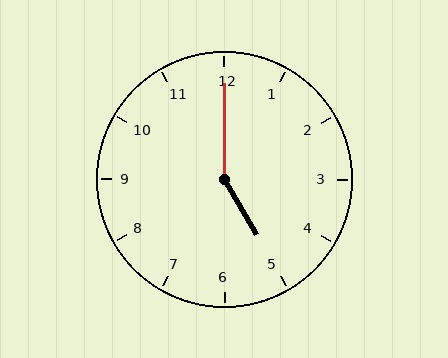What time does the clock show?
5:00.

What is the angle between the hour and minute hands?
Approximately 150 degrees.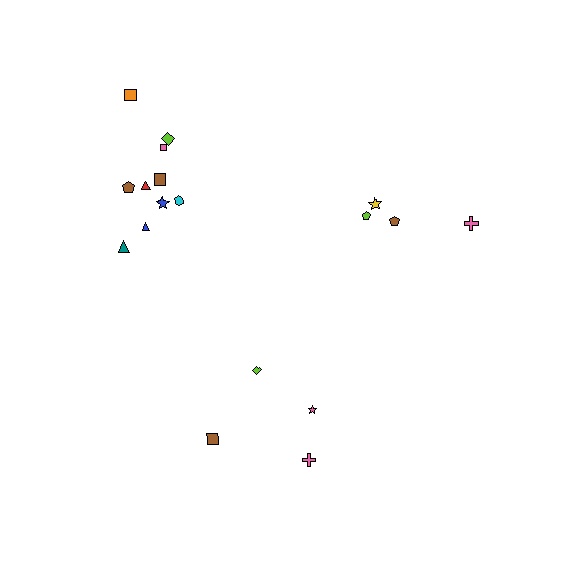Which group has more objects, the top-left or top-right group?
The top-left group.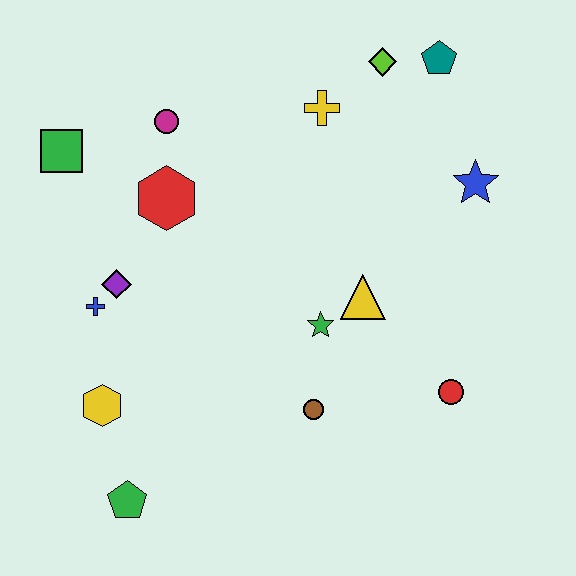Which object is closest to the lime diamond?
The teal pentagon is closest to the lime diamond.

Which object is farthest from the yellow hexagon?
The teal pentagon is farthest from the yellow hexagon.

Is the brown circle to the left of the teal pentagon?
Yes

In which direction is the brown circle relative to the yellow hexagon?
The brown circle is to the right of the yellow hexagon.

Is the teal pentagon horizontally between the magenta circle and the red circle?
Yes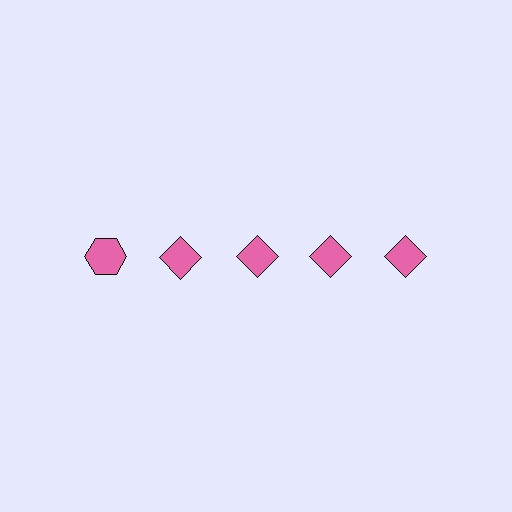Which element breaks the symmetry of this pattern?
The pink hexagon in the top row, leftmost column breaks the symmetry. All other shapes are pink diamonds.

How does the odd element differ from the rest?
It has a different shape: hexagon instead of diamond.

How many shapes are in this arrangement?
There are 5 shapes arranged in a grid pattern.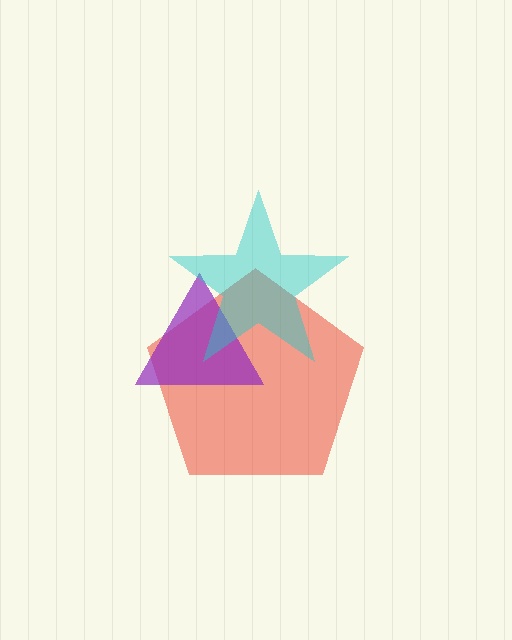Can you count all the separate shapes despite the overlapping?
Yes, there are 3 separate shapes.